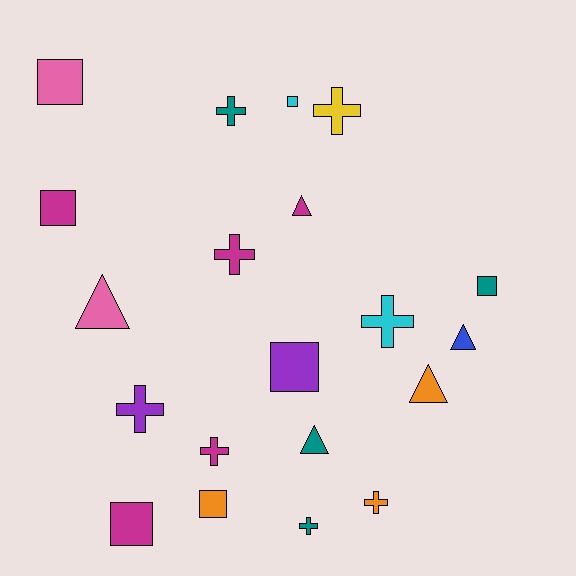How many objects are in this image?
There are 20 objects.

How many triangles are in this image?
There are 5 triangles.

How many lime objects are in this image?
There are no lime objects.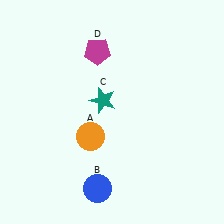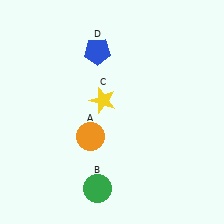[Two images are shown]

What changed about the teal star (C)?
In Image 1, C is teal. In Image 2, it changed to yellow.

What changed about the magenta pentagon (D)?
In Image 1, D is magenta. In Image 2, it changed to blue.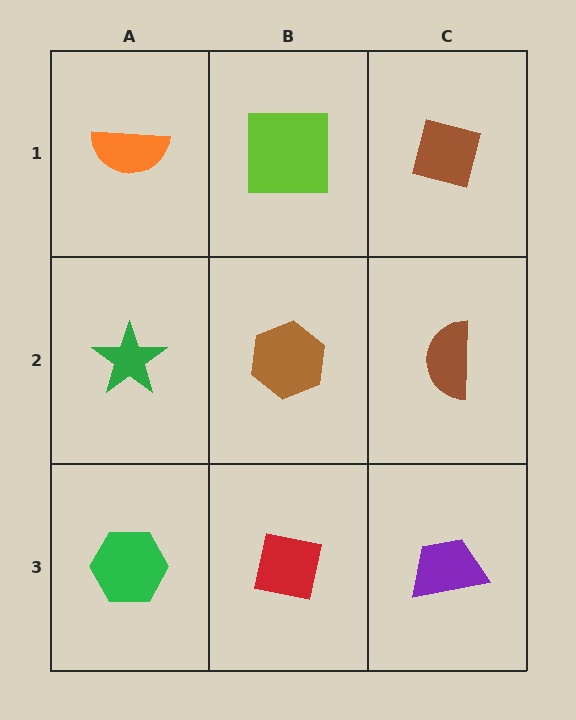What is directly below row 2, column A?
A green hexagon.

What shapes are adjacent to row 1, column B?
A brown hexagon (row 2, column B), an orange semicircle (row 1, column A), a brown square (row 1, column C).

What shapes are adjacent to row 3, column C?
A brown semicircle (row 2, column C), a red square (row 3, column B).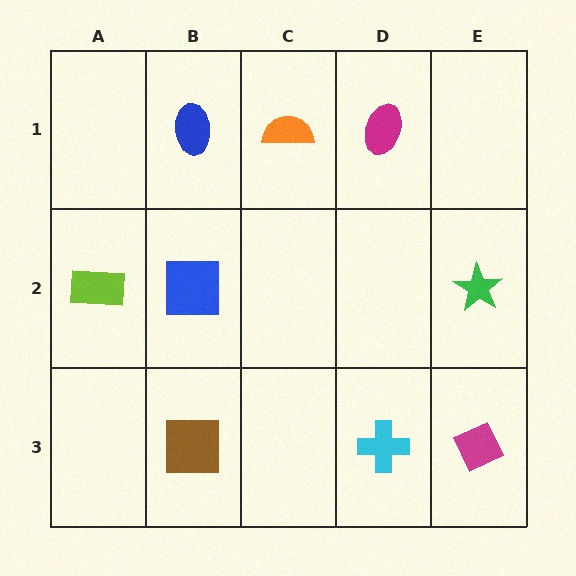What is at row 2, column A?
A lime rectangle.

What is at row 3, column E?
A magenta diamond.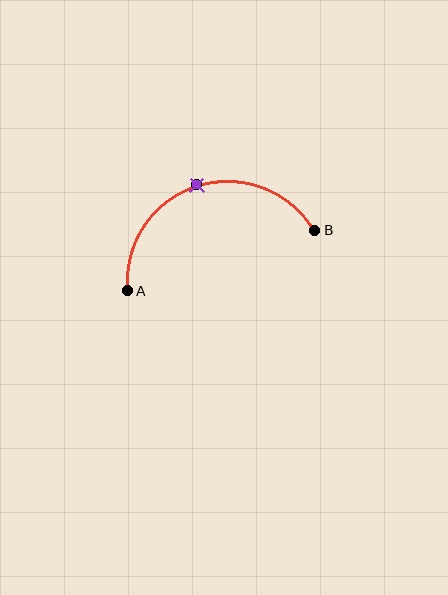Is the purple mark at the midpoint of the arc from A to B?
Yes. The purple mark lies on the arc at equal arc-length from both A and B — it is the arc midpoint.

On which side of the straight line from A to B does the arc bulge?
The arc bulges above the straight line connecting A and B.